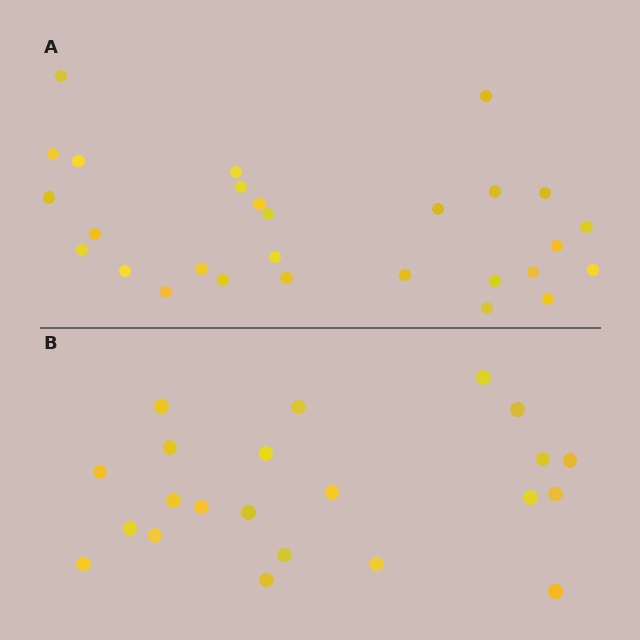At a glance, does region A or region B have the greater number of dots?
Region A (the top region) has more dots.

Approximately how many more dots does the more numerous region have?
Region A has about 6 more dots than region B.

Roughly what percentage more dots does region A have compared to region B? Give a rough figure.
About 25% more.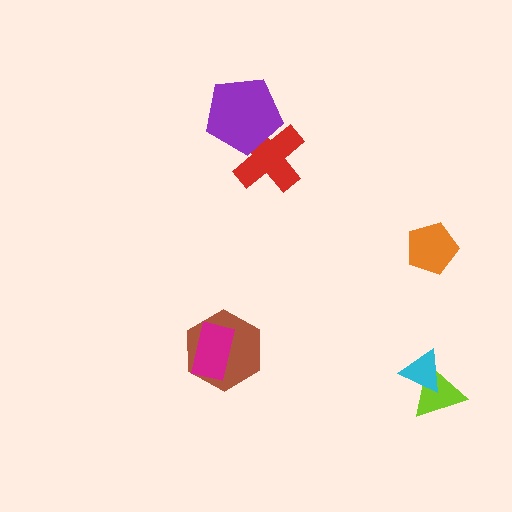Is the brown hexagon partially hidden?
Yes, it is partially covered by another shape.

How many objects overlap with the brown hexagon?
1 object overlaps with the brown hexagon.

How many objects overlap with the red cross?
1 object overlaps with the red cross.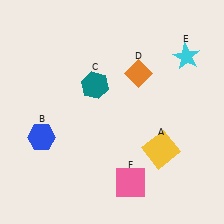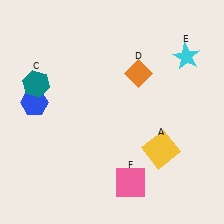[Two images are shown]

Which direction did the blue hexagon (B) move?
The blue hexagon (B) moved up.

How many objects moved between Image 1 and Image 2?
2 objects moved between the two images.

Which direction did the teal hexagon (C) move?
The teal hexagon (C) moved left.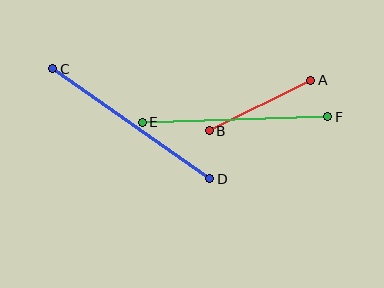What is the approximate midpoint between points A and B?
The midpoint is at approximately (260, 105) pixels.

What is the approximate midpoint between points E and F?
The midpoint is at approximately (235, 119) pixels.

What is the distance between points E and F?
The distance is approximately 185 pixels.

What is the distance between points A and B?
The distance is approximately 113 pixels.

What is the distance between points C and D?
The distance is approximately 192 pixels.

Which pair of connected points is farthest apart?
Points C and D are farthest apart.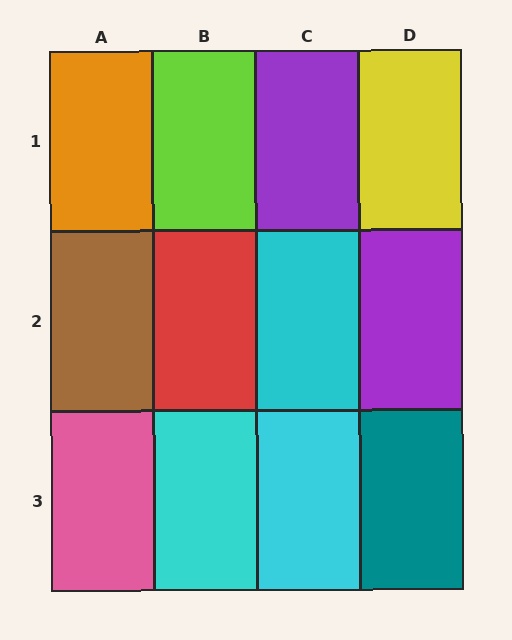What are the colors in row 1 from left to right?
Orange, lime, purple, yellow.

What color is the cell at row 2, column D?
Purple.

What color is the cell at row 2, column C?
Cyan.